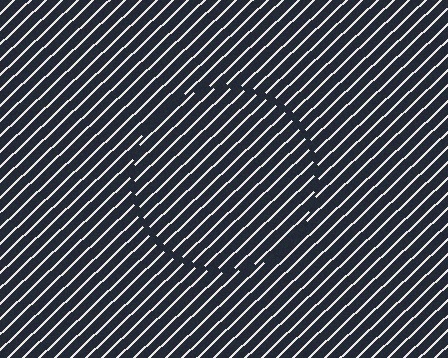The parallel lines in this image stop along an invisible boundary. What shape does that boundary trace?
An illusory circle. The interior of the shape contains the same grating, shifted by half a period — the contour is defined by the phase discontinuity where line-ends from the inner and outer gratings abut.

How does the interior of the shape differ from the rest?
The interior of the shape contains the same grating, shifted by half a period — the contour is defined by the phase discontinuity where line-ends from the inner and outer gratings abut.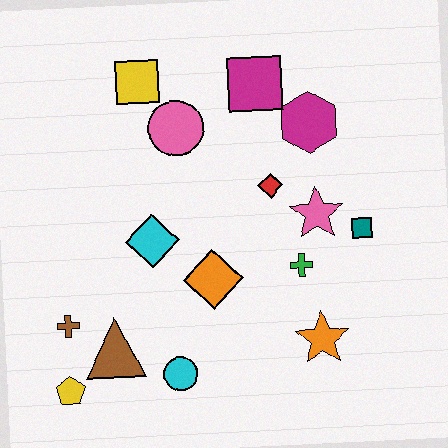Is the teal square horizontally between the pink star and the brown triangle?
No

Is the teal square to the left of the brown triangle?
No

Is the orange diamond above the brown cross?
Yes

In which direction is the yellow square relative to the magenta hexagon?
The yellow square is to the left of the magenta hexagon.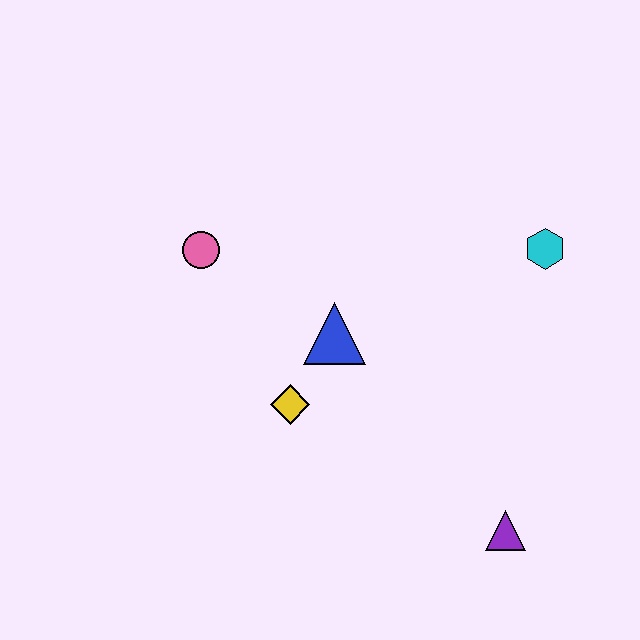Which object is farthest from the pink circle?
The purple triangle is farthest from the pink circle.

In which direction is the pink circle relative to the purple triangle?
The pink circle is to the left of the purple triangle.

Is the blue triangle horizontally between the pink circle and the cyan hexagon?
Yes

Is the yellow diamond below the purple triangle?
No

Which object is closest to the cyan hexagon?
The blue triangle is closest to the cyan hexagon.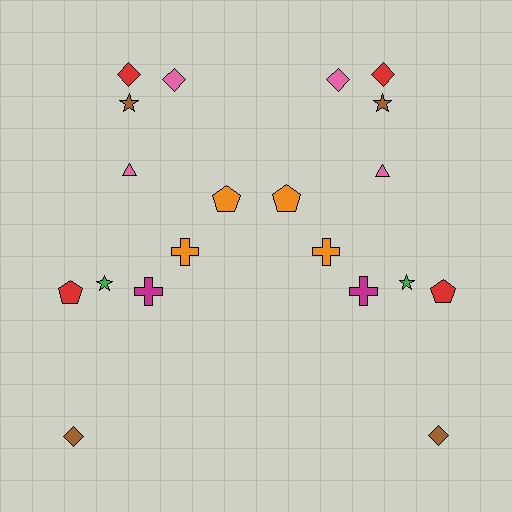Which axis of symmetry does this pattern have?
The pattern has a vertical axis of symmetry running through the center of the image.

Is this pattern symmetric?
Yes, this pattern has bilateral (reflection) symmetry.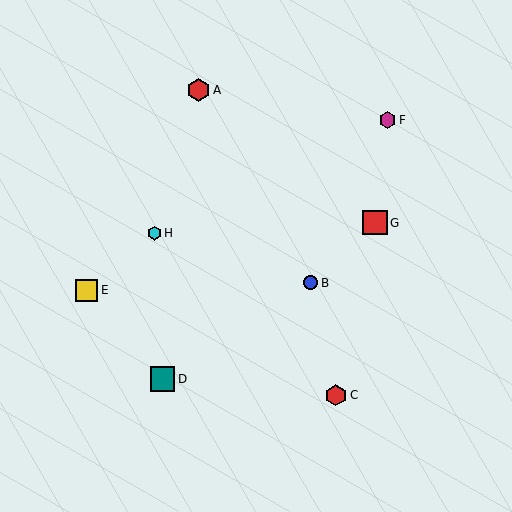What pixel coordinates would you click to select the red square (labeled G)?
Click at (375, 223) to select the red square G.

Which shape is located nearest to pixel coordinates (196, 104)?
The red hexagon (labeled A) at (198, 90) is nearest to that location.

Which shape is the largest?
The red square (labeled G) is the largest.